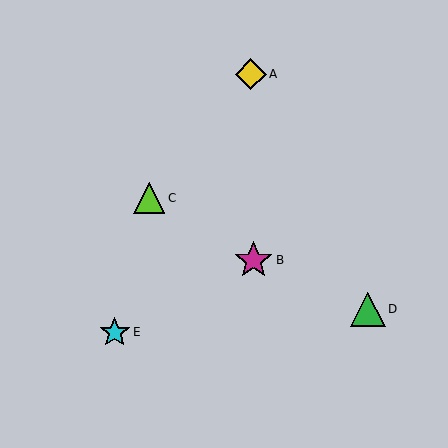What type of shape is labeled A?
Shape A is a yellow diamond.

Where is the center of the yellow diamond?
The center of the yellow diamond is at (251, 74).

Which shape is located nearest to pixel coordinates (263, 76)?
The yellow diamond (labeled A) at (251, 74) is nearest to that location.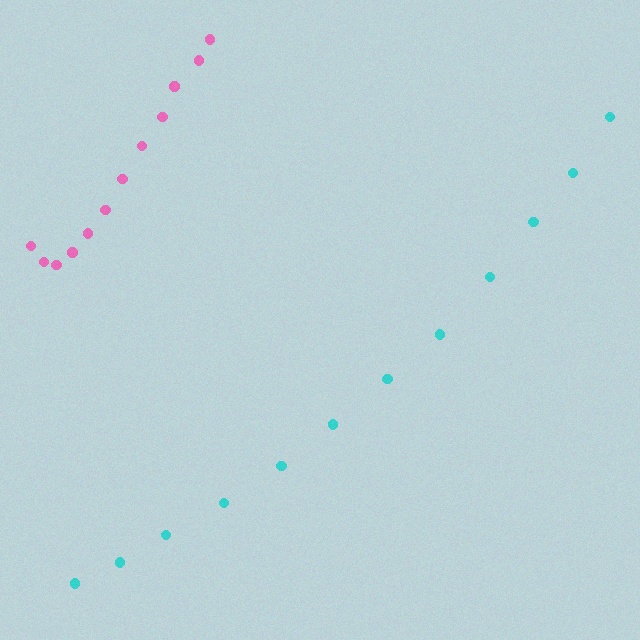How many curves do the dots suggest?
There are 2 distinct paths.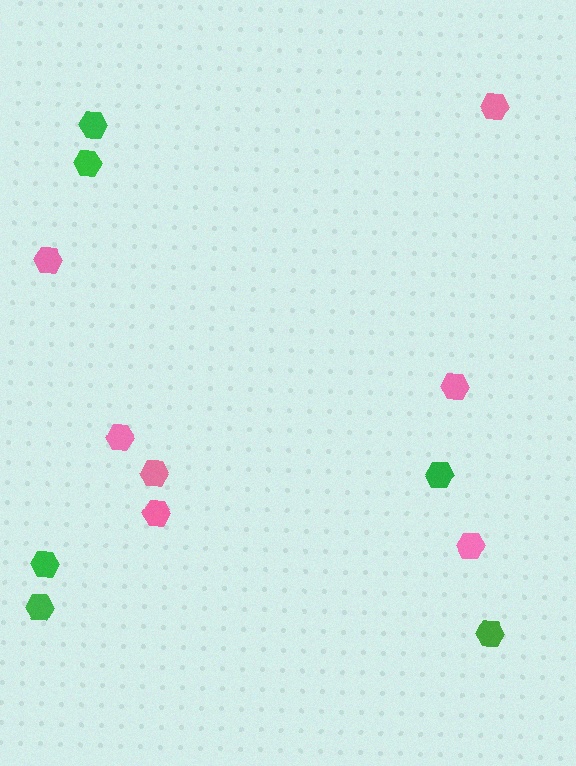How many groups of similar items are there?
There are 2 groups: one group of pink hexagons (7) and one group of green hexagons (6).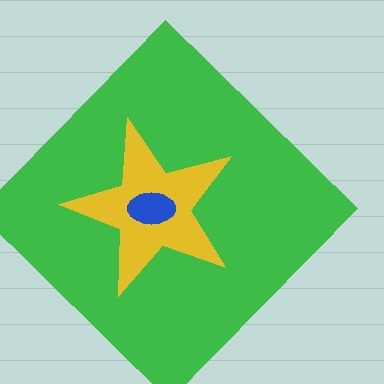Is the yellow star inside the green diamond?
Yes.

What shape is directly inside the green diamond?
The yellow star.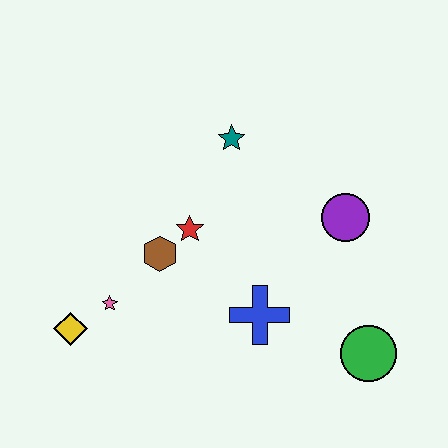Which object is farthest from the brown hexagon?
The green circle is farthest from the brown hexagon.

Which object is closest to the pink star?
The yellow diamond is closest to the pink star.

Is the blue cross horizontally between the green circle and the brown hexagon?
Yes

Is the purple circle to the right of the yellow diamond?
Yes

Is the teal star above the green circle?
Yes